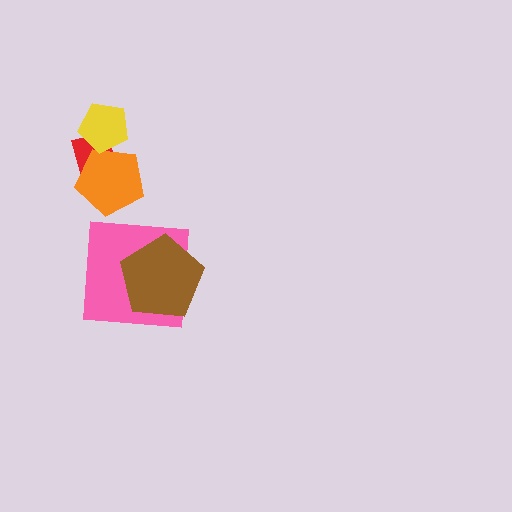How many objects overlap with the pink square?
1 object overlaps with the pink square.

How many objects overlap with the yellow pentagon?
2 objects overlap with the yellow pentagon.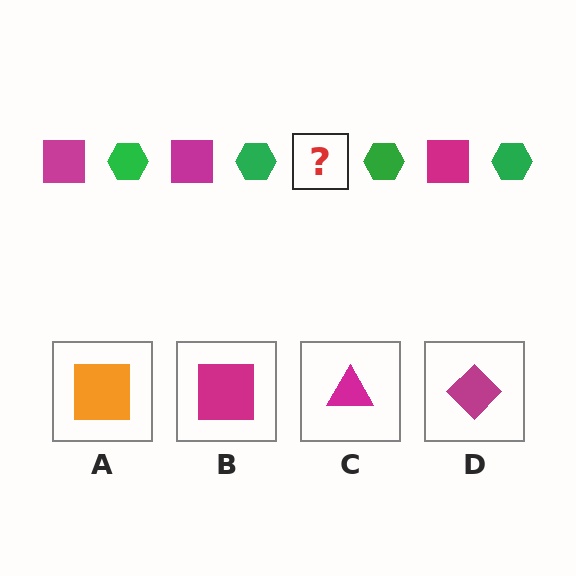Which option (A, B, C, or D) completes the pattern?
B.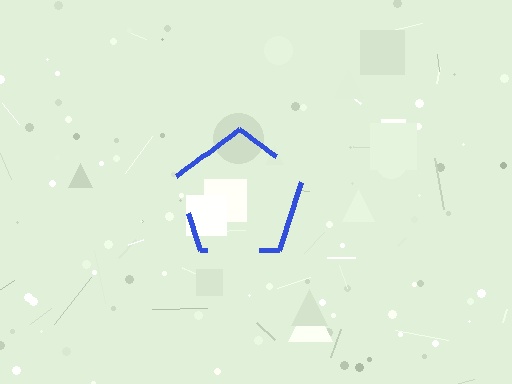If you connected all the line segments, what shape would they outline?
They would outline a pentagon.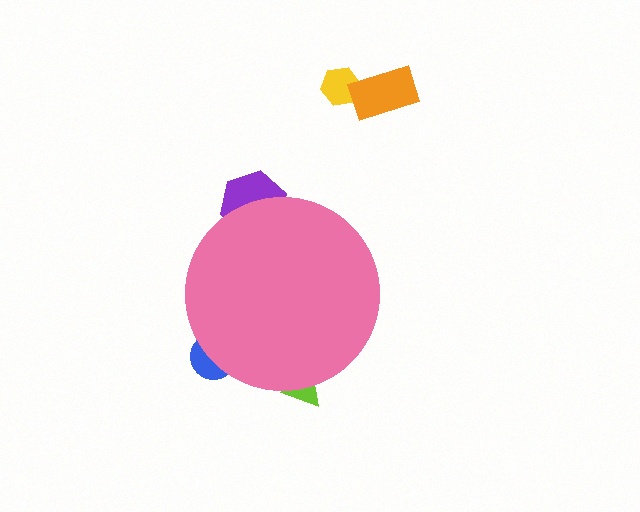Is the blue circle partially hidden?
Yes, the blue circle is partially hidden behind the pink circle.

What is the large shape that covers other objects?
A pink circle.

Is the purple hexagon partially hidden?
Yes, the purple hexagon is partially hidden behind the pink circle.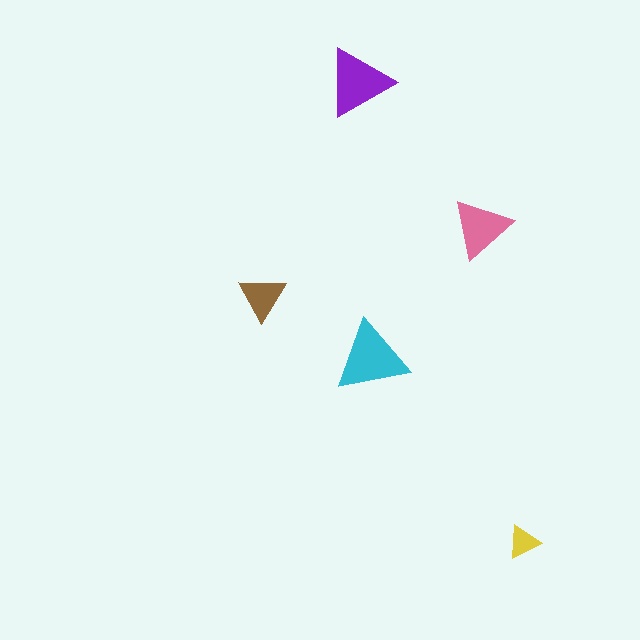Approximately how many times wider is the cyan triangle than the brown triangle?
About 1.5 times wider.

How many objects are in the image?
There are 5 objects in the image.